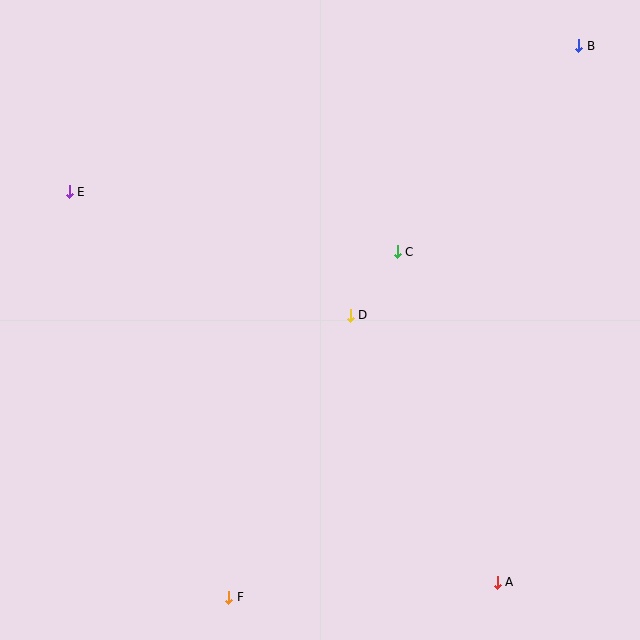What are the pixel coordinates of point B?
Point B is at (579, 46).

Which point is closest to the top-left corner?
Point E is closest to the top-left corner.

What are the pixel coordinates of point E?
Point E is at (69, 192).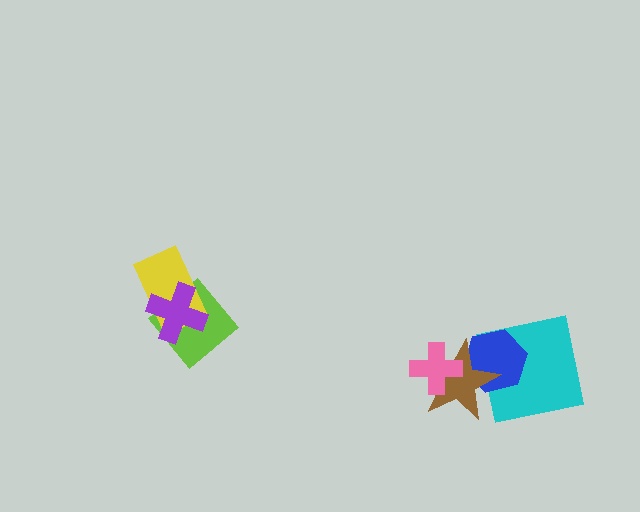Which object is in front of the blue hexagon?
The brown star is in front of the blue hexagon.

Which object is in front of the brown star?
The pink cross is in front of the brown star.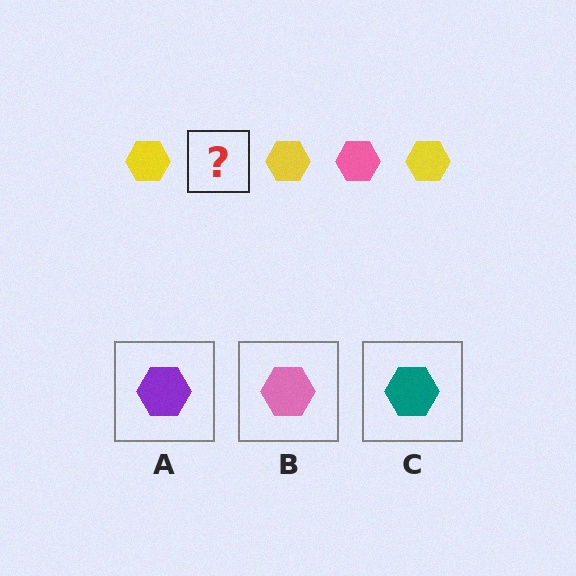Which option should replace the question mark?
Option B.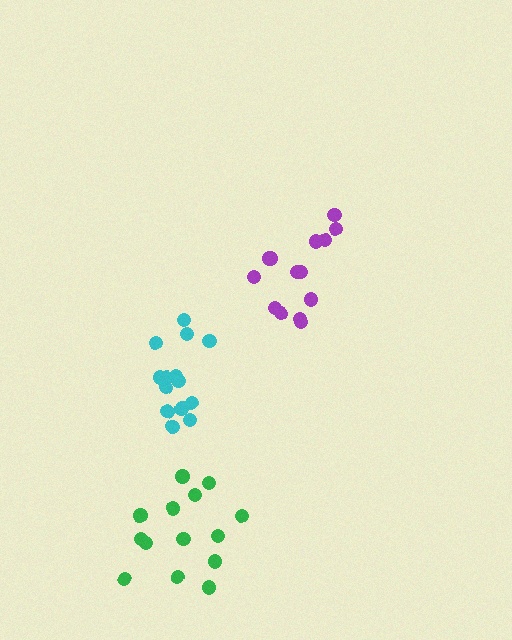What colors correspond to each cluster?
The clusters are colored: purple, cyan, green.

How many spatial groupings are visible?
There are 3 spatial groupings.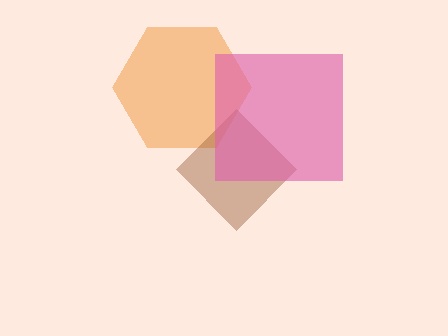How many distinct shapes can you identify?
There are 3 distinct shapes: an orange hexagon, a brown diamond, a pink square.